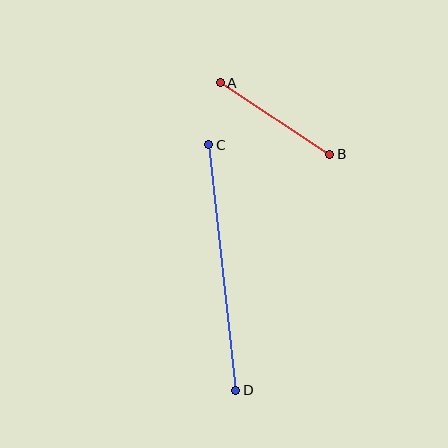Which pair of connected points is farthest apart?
Points C and D are farthest apart.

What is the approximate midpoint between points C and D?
The midpoint is at approximately (222, 268) pixels.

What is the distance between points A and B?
The distance is approximately 131 pixels.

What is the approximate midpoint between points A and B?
The midpoint is at approximately (275, 119) pixels.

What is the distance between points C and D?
The distance is approximately 247 pixels.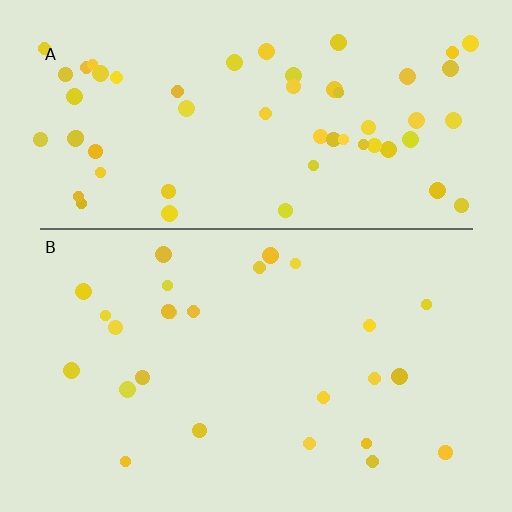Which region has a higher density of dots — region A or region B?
A (the top).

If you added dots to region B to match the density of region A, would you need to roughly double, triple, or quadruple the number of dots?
Approximately double.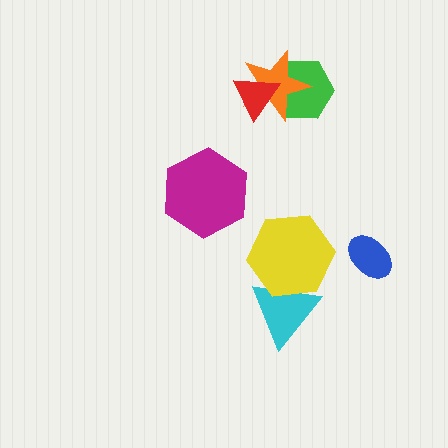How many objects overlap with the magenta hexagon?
0 objects overlap with the magenta hexagon.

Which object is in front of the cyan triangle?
The yellow hexagon is in front of the cyan triangle.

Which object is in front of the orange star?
The red triangle is in front of the orange star.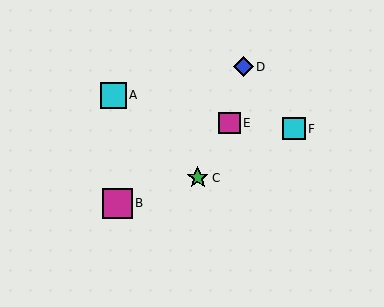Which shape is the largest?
The magenta square (labeled B) is the largest.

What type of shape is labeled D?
Shape D is a blue diamond.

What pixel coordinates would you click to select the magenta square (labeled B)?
Click at (117, 203) to select the magenta square B.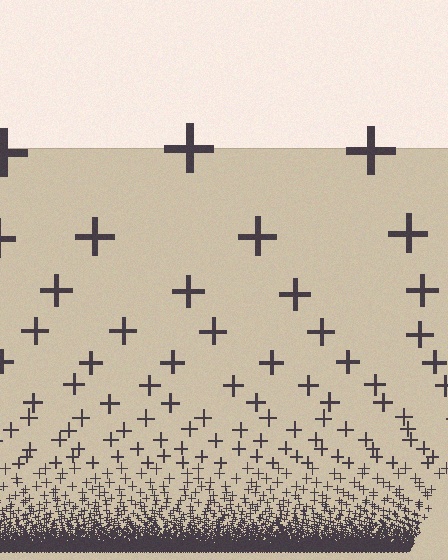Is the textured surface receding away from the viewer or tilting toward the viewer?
The surface appears to tilt toward the viewer. Texture elements get larger and sparser toward the top.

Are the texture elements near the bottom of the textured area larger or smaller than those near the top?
Smaller. The gradient is inverted — elements near the bottom are smaller and denser.